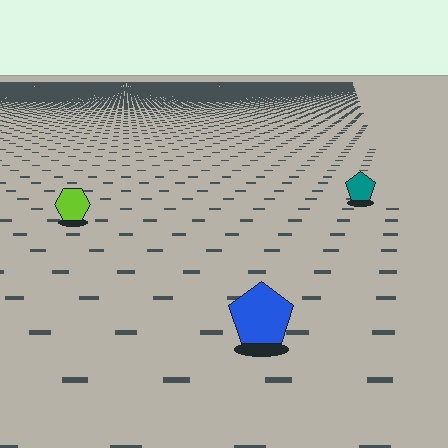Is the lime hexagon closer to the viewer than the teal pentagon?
Yes. The lime hexagon is closer — you can tell from the texture gradient: the ground texture is coarser near it.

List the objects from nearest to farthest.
From nearest to farthest: the blue pentagon, the lime hexagon, the teal pentagon.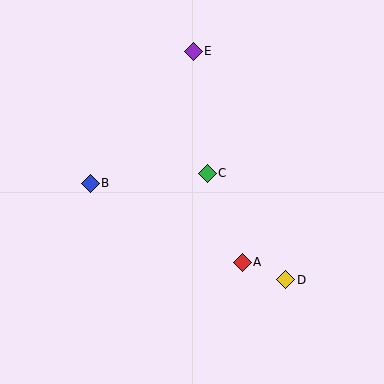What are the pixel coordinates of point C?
Point C is at (207, 173).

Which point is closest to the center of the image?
Point C at (207, 173) is closest to the center.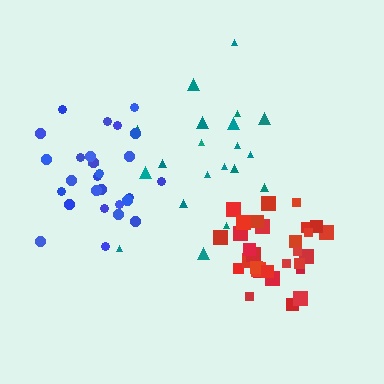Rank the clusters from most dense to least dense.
red, blue, teal.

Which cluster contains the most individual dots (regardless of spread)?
Red (30).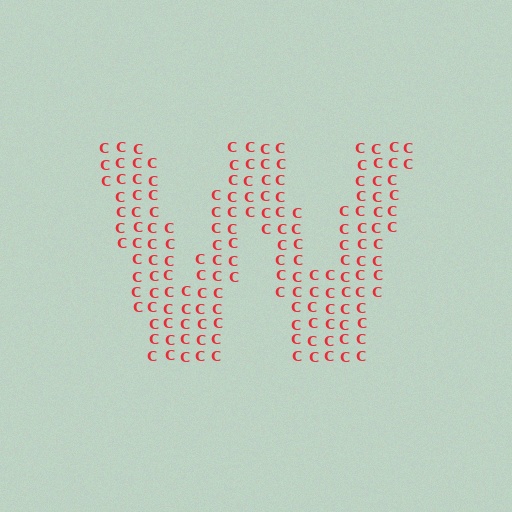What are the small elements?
The small elements are letter C's.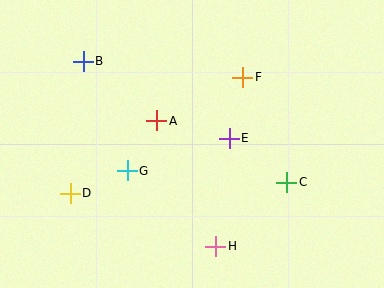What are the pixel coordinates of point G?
Point G is at (127, 171).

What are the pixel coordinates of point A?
Point A is at (157, 121).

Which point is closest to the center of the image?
Point E at (229, 138) is closest to the center.